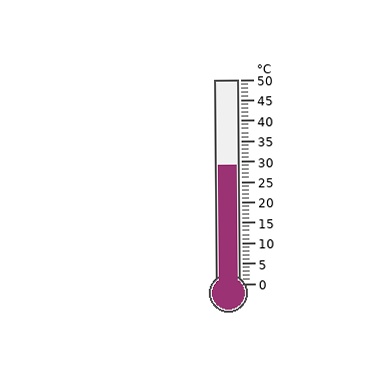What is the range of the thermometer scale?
The thermometer scale ranges from 0°C to 50°C.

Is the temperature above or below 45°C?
The temperature is below 45°C.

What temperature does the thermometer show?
The thermometer shows approximately 29°C.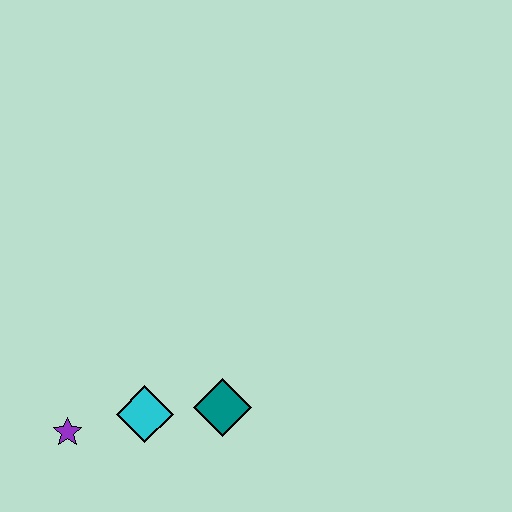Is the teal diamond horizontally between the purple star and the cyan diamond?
No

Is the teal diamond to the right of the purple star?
Yes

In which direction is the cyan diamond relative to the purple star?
The cyan diamond is to the right of the purple star.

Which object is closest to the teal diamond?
The cyan diamond is closest to the teal diamond.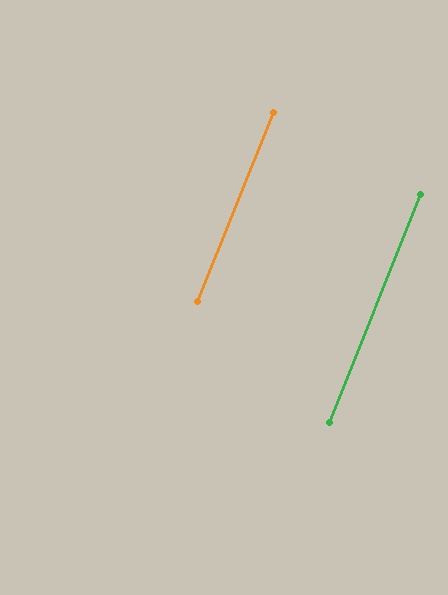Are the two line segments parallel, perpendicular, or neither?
Parallel — their directions differ by only 0.2°.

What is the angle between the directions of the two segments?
Approximately 0 degrees.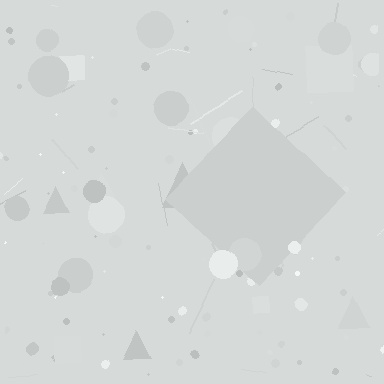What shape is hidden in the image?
A diamond is hidden in the image.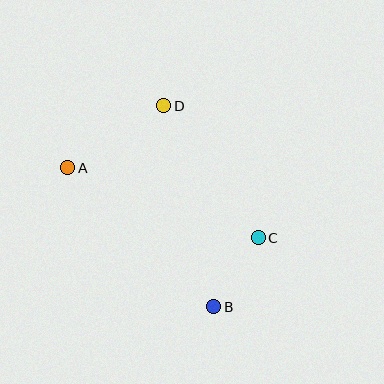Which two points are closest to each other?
Points B and C are closest to each other.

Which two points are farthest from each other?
Points B and D are farthest from each other.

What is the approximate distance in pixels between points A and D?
The distance between A and D is approximately 115 pixels.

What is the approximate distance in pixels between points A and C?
The distance between A and C is approximately 203 pixels.